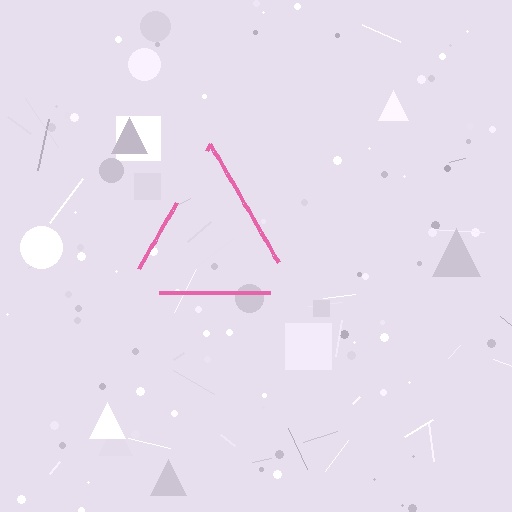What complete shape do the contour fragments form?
The contour fragments form a triangle.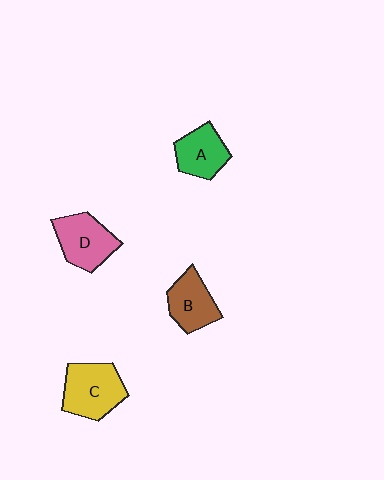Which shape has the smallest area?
Shape A (green).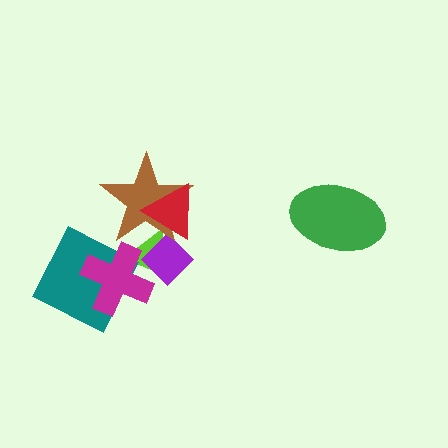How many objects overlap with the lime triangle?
4 objects overlap with the lime triangle.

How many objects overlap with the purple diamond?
4 objects overlap with the purple diamond.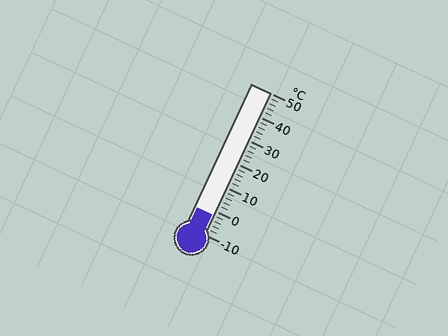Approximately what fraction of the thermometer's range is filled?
The thermometer is filled to approximately 15% of its range.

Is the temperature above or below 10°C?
The temperature is below 10°C.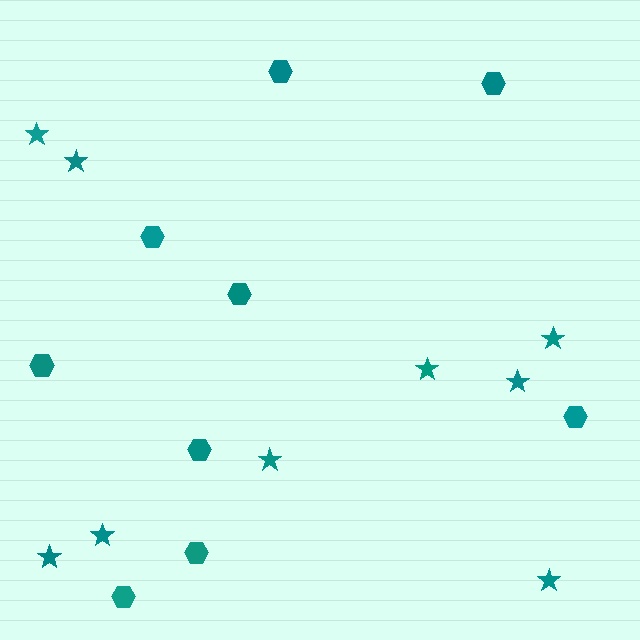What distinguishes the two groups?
There are 2 groups: one group of stars (9) and one group of hexagons (9).